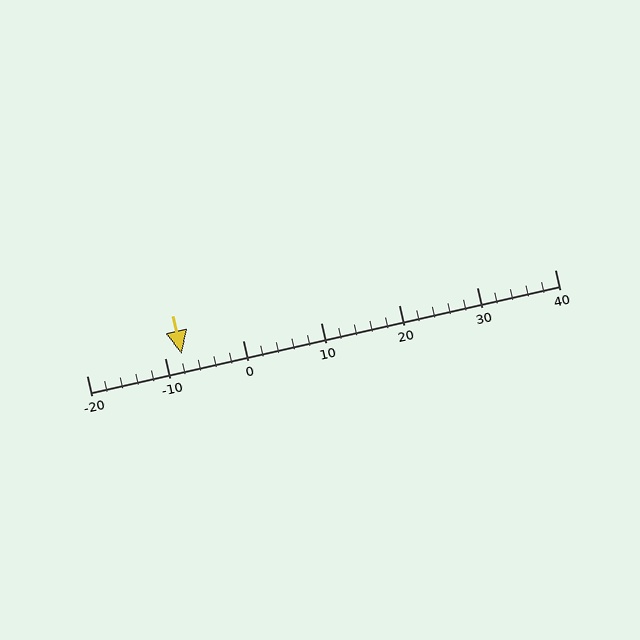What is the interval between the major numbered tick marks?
The major tick marks are spaced 10 units apart.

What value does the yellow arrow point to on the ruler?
The yellow arrow points to approximately -8.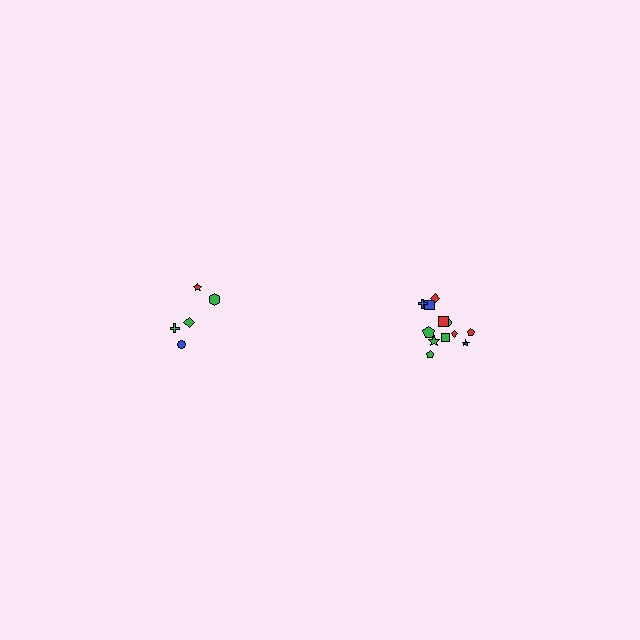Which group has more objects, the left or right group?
The right group.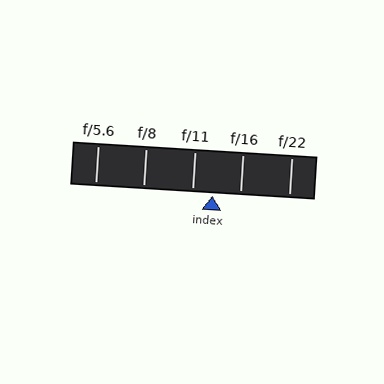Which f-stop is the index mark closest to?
The index mark is closest to f/11.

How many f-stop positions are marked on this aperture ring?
There are 5 f-stop positions marked.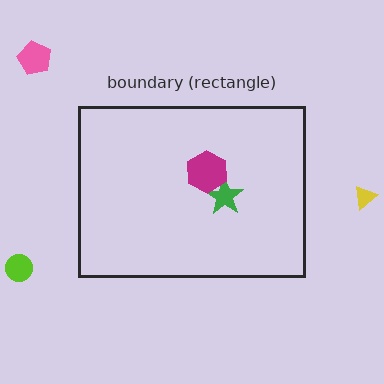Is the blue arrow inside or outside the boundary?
Inside.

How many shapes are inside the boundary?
3 inside, 3 outside.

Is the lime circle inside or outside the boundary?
Outside.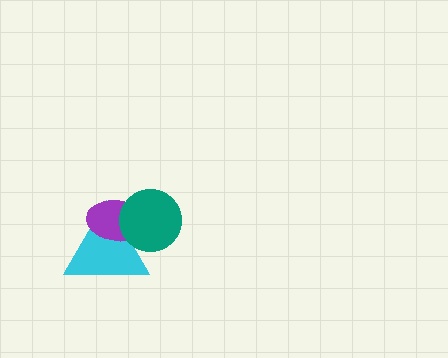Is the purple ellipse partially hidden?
Yes, it is partially covered by another shape.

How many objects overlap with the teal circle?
2 objects overlap with the teal circle.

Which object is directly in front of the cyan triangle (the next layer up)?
The purple ellipse is directly in front of the cyan triangle.